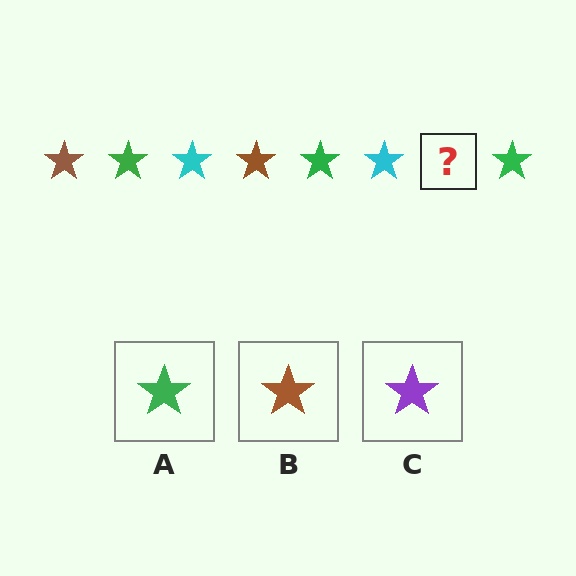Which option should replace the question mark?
Option B.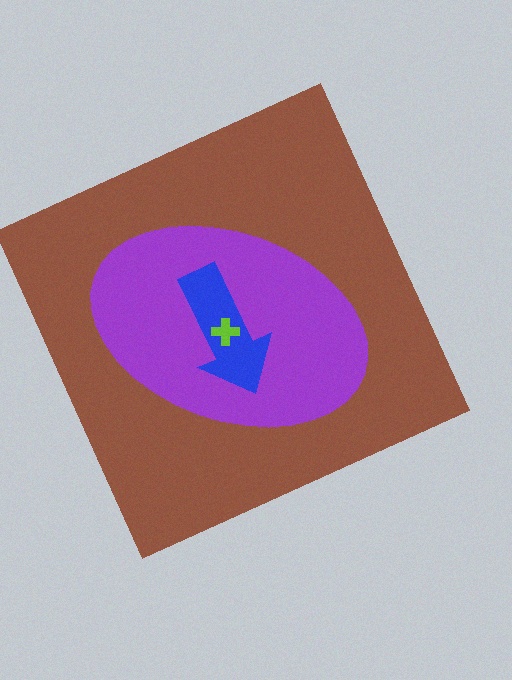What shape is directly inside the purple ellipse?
The blue arrow.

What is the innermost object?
The lime cross.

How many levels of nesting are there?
4.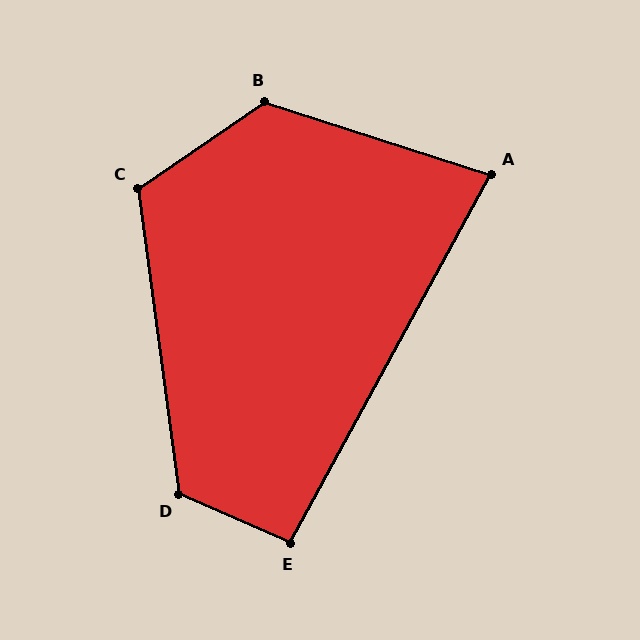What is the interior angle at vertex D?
Approximately 121 degrees (obtuse).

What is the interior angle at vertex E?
Approximately 95 degrees (obtuse).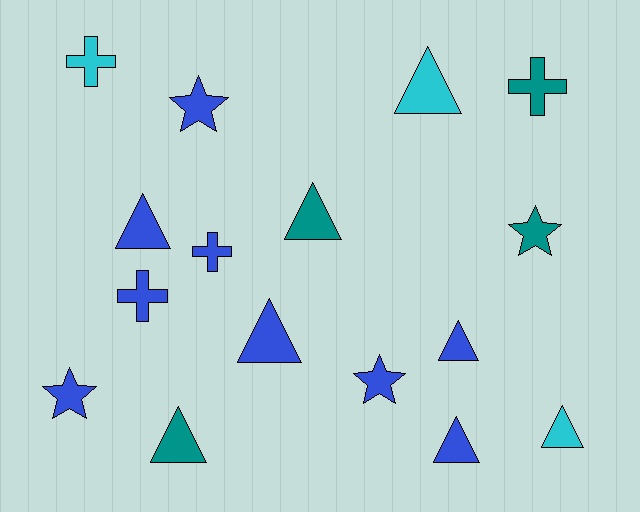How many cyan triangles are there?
There are 2 cyan triangles.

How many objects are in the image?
There are 16 objects.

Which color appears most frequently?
Blue, with 9 objects.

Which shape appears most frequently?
Triangle, with 8 objects.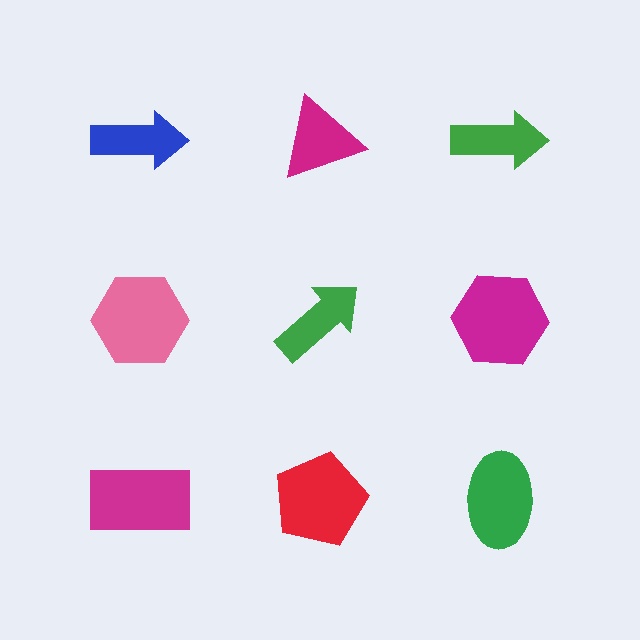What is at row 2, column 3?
A magenta hexagon.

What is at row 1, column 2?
A magenta triangle.